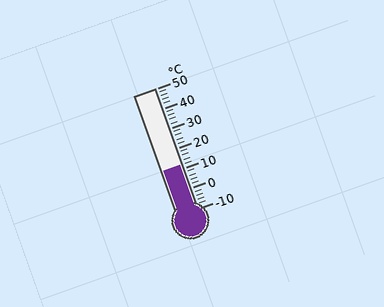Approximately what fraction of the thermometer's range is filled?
The thermometer is filled to approximately 35% of its range.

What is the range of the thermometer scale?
The thermometer scale ranges from -10°C to 50°C.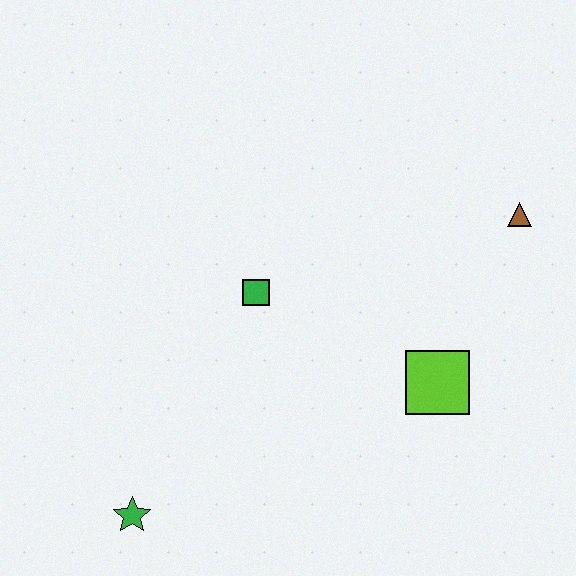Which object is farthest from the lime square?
The green star is farthest from the lime square.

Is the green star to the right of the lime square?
No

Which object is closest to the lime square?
The brown triangle is closest to the lime square.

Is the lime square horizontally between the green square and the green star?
No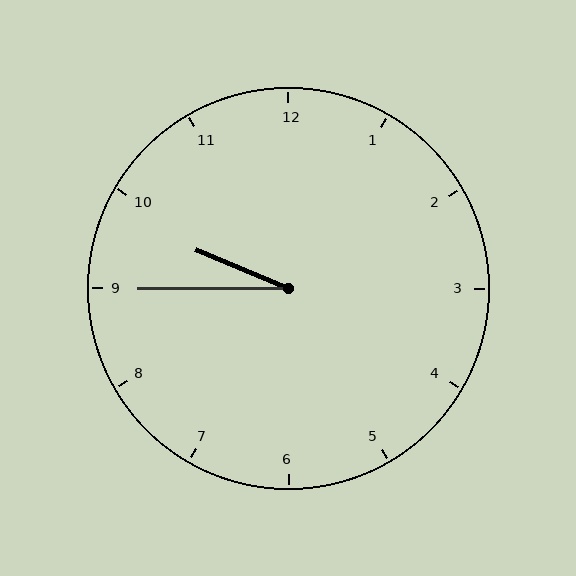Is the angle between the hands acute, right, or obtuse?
It is acute.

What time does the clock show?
9:45.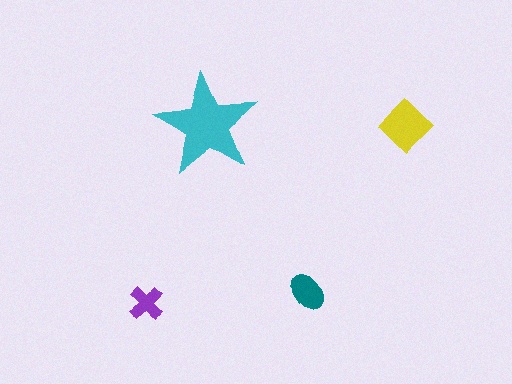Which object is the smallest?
The purple cross.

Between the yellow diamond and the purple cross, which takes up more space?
The yellow diamond.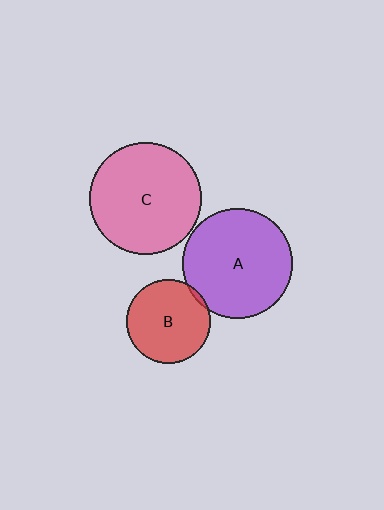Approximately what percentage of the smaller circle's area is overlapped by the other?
Approximately 5%.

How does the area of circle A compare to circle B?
Approximately 1.7 times.